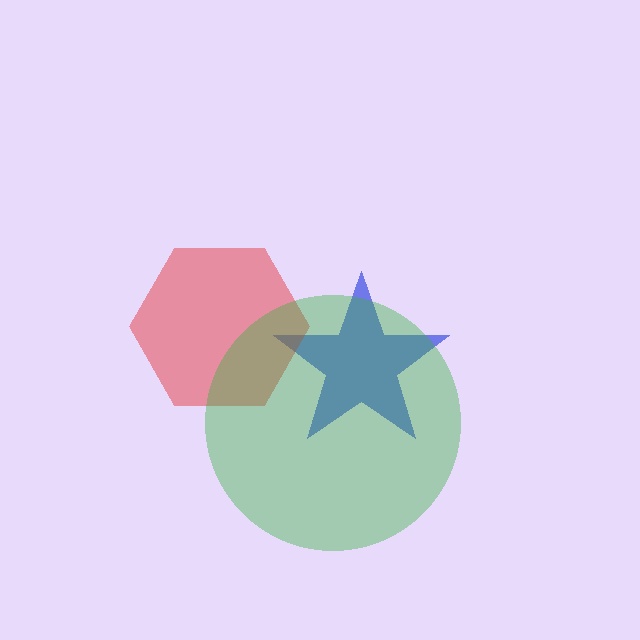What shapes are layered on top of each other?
The layered shapes are: a blue star, a red hexagon, a green circle.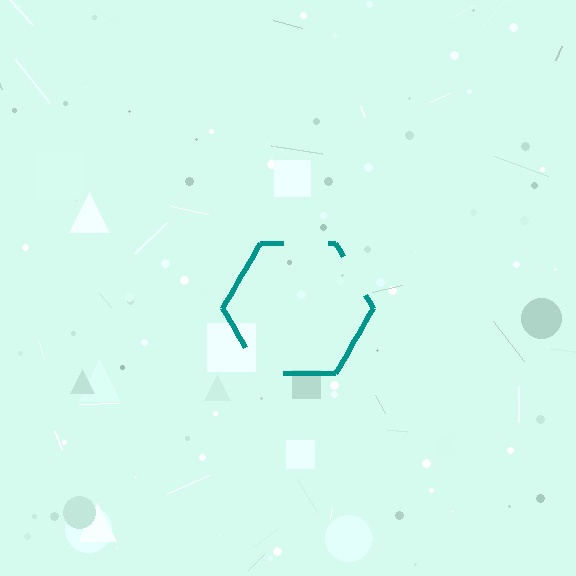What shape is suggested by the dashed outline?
The dashed outline suggests a hexagon.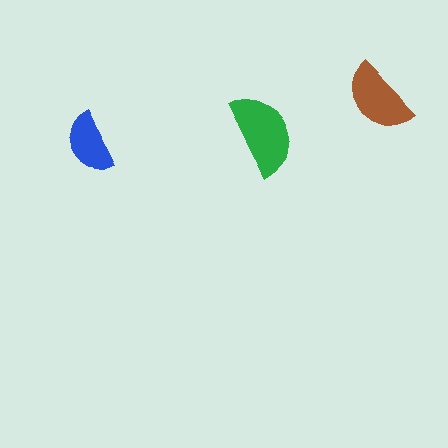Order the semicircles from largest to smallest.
the green one, the brown one, the blue one.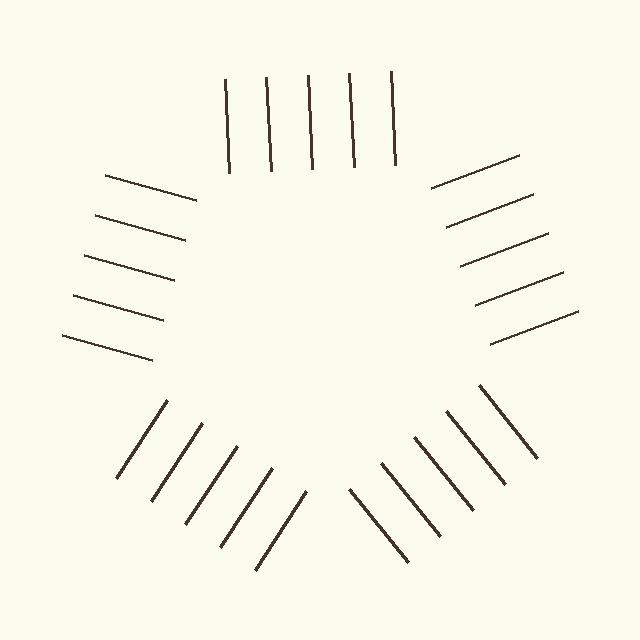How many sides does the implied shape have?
5 sides — the line-ends trace a pentagon.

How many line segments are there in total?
25 — 5 along each of the 5 edges.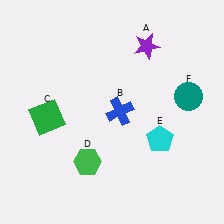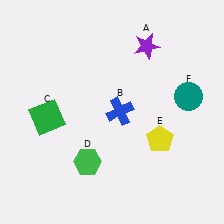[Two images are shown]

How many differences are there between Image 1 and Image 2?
There is 1 difference between the two images.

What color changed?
The pentagon (E) changed from cyan in Image 1 to yellow in Image 2.